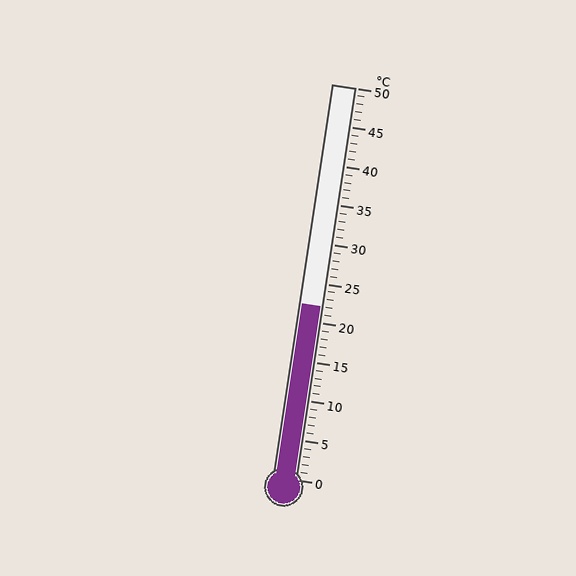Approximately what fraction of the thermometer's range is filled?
The thermometer is filled to approximately 45% of its range.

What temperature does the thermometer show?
The thermometer shows approximately 22°C.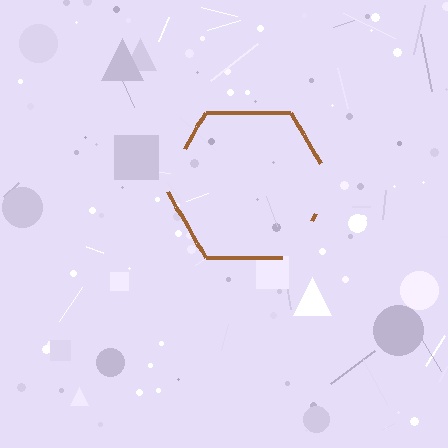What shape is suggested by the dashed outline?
The dashed outline suggests a hexagon.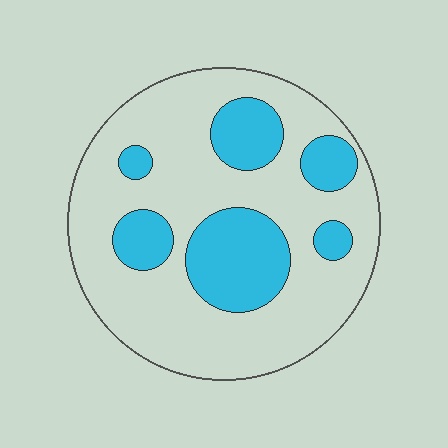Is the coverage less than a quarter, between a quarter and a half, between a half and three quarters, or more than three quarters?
Between a quarter and a half.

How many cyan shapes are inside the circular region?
6.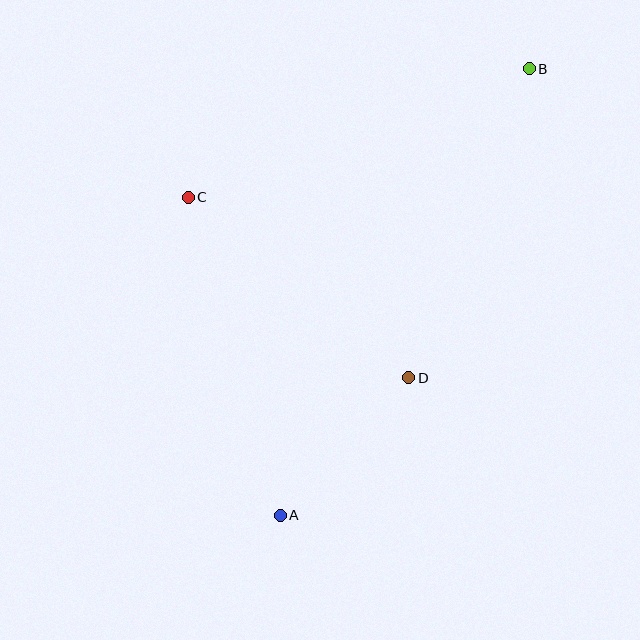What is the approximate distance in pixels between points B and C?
The distance between B and C is approximately 365 pixels.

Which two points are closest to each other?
Points A and D are closest to each other.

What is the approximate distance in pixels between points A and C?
The distance between A and C is approximately 331 pixels.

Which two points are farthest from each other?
Points A and B are farthest from each other.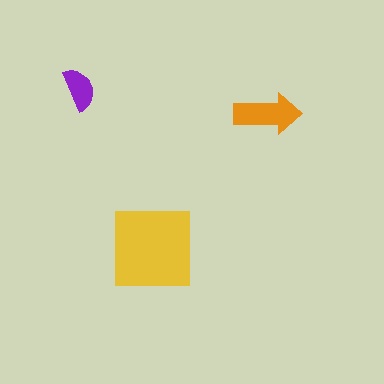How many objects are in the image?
There are 3 objects in the image.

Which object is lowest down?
The yellow square is bottommost.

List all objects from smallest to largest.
The purple semicircle, the orange arrow, the yellow square.